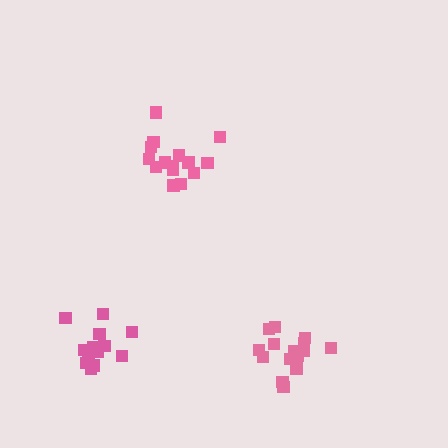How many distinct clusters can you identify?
There are 3 distinct clusters.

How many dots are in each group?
Group 1: 15 dots, Group 2: 17 dots, Group 3: 16 dots (48 total).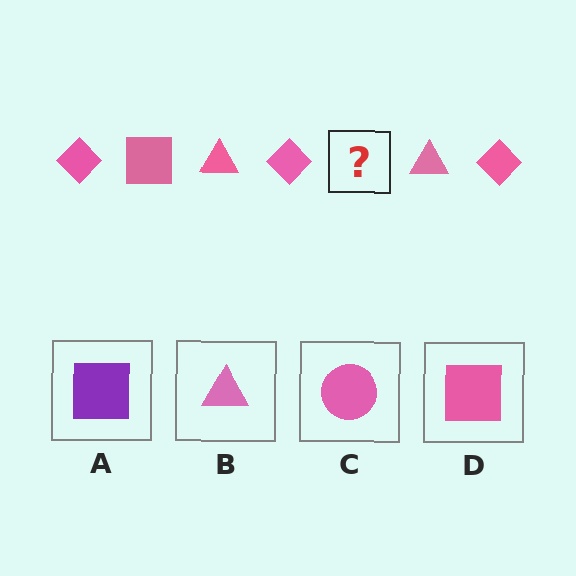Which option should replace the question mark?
Option D.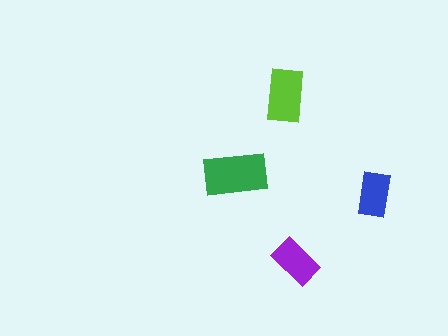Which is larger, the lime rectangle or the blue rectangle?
The lime one.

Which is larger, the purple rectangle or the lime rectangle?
The lime one.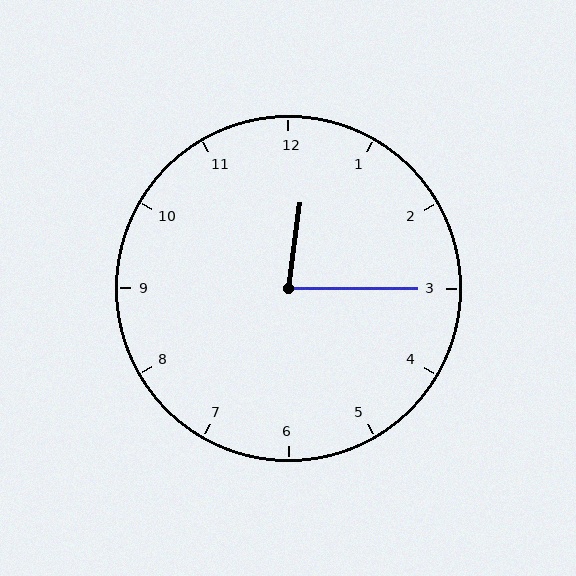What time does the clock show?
12:15.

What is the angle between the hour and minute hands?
Approximately 82 degrees.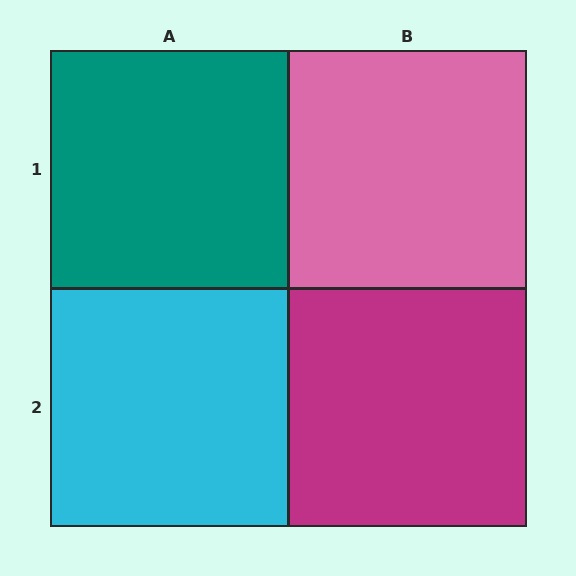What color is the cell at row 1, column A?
Teal.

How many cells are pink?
1 cell is pink.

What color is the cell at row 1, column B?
Pink.